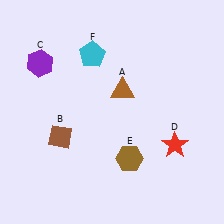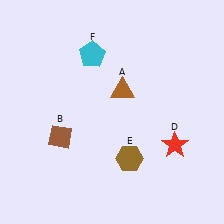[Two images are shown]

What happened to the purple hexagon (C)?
The purple hexagon (C) was removed in Image 2. It was in the top-left area of Image 1.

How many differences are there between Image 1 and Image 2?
There is 1 difference between the two images.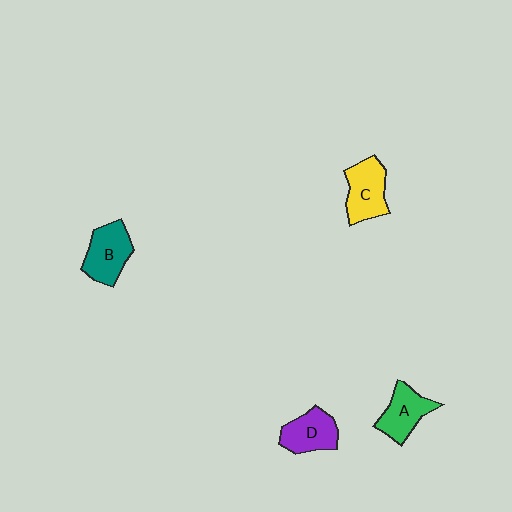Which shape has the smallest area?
Shape D (purple).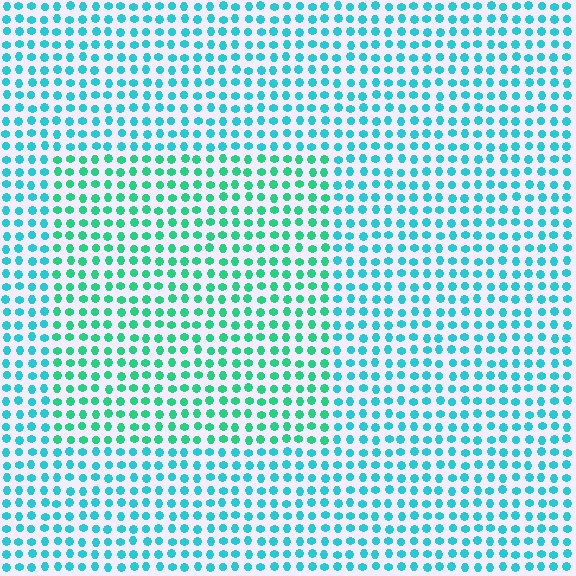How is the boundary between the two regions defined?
The boundary is defined purely by a slight shift in hue (about 31 degrees). Spacing, size, and orientation are identical on both sides.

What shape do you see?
I see a rectangle.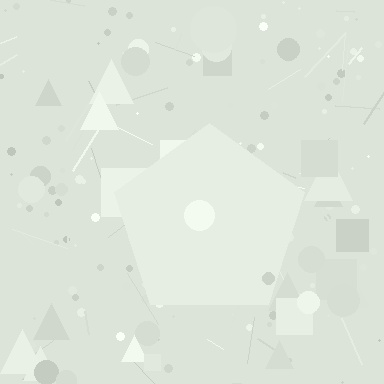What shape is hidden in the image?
A pentagon is hidden in the image.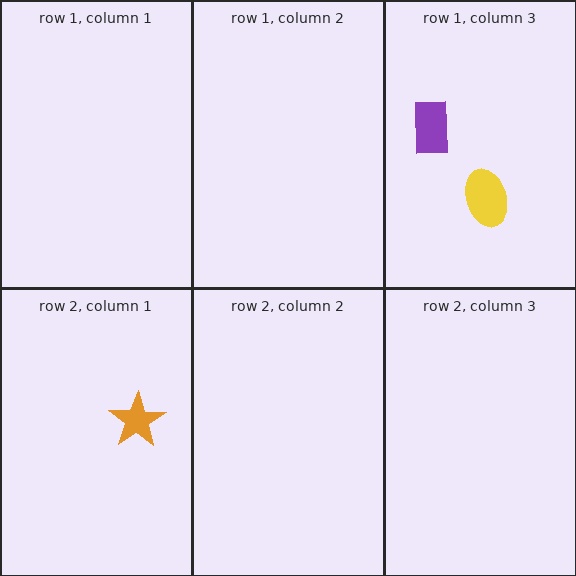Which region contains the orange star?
The row 2, column 1 region.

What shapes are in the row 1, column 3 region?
The purple rectangle, the yellow ellipse.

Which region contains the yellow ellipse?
The row 1, column 3 region.